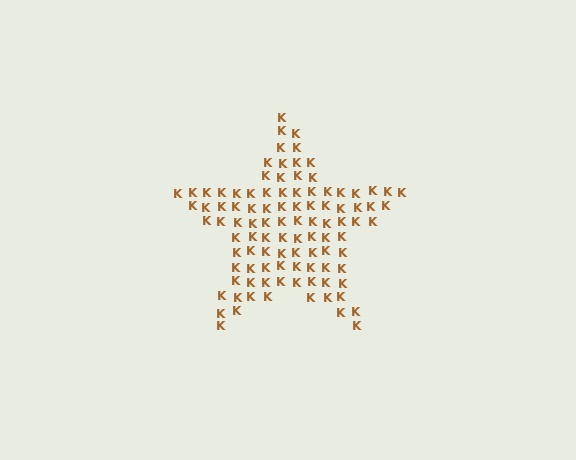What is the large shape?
The large shape is a star.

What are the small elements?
The small elements are letter K's.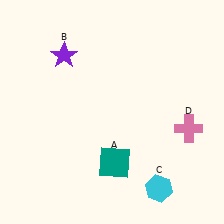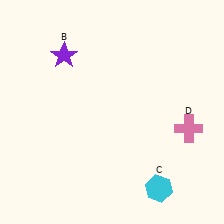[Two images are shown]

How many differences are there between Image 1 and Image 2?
There is 1 difference between the two images.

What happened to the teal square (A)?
The teal square (A) was removed in Image 2. It was in the bottom-right area of Image 1.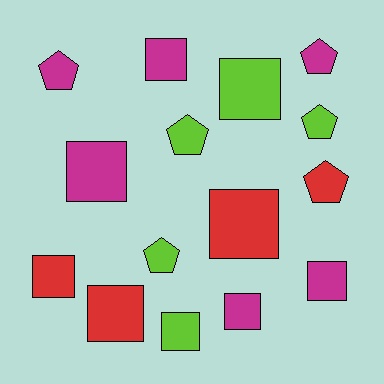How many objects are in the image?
There are 15 objects.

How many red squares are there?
There are 3 red squares.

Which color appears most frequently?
Magenta, with 6 objects.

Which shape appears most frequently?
Square, with 9 objects.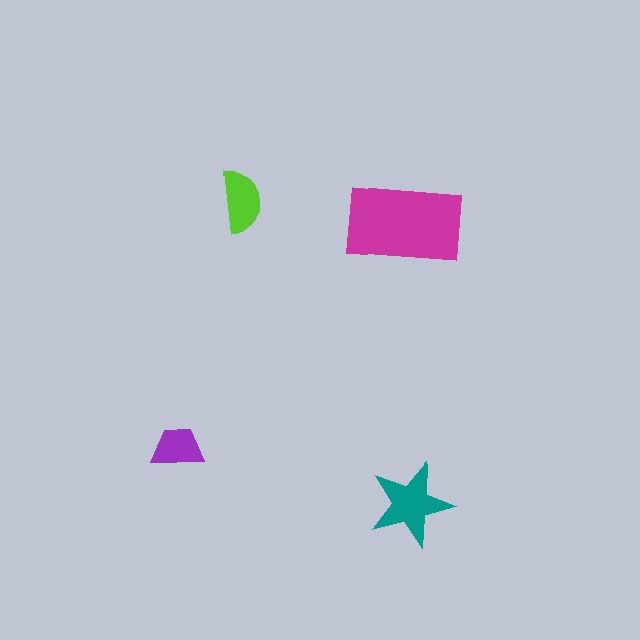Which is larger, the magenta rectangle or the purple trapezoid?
The magenta rectangle.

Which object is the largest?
The magenta rectangle.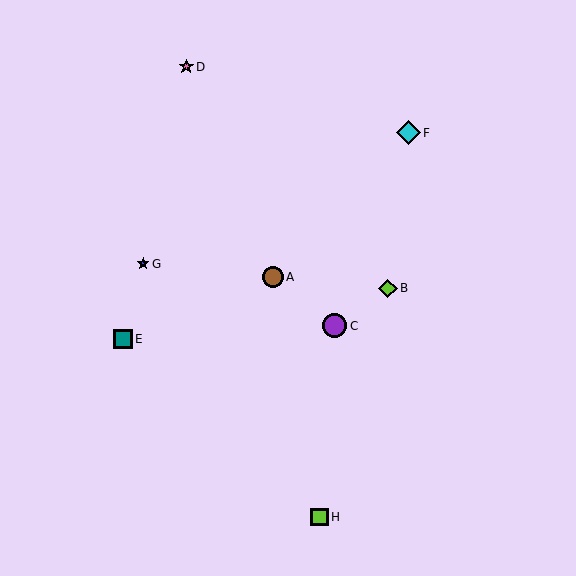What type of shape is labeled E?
Shape E is a teal square.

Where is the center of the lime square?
The center of the lime square is at (319, 517).